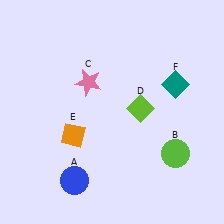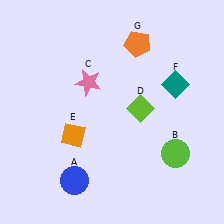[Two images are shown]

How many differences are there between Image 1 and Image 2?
There is 1 difference between the two images.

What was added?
An orange pentagon (G) was added in Image 2.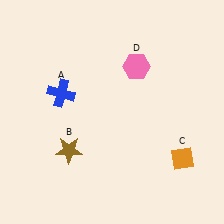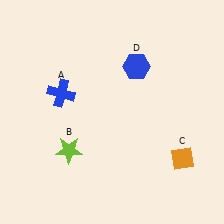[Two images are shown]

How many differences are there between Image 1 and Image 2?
There are 2 differences between the two images.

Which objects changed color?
B changed from brown to lime. D changed from pink to blue.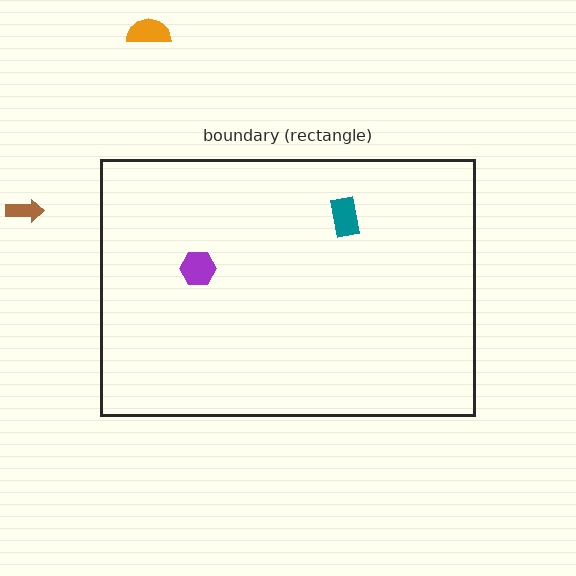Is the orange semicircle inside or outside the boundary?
Outside.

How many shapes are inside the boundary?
2 inside, 2 outside.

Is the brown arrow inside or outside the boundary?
Outside.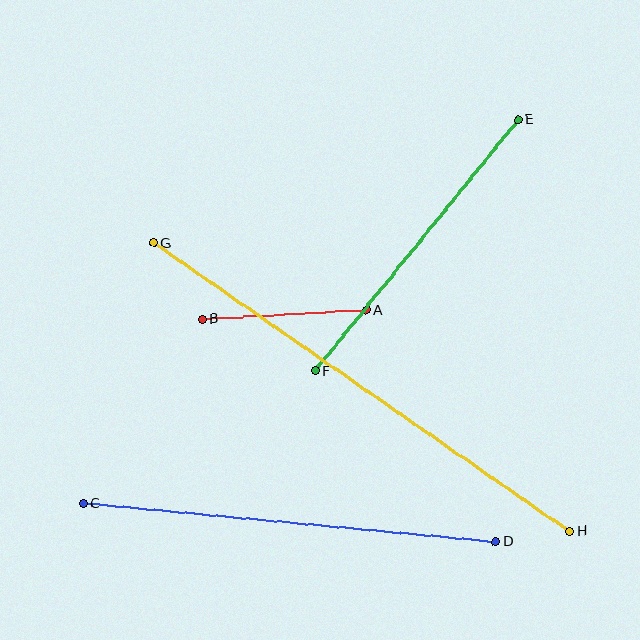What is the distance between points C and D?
The distance is approximately 415 pixels.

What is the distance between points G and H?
The distance is approximately 506 pixels.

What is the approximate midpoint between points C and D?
The midpoint is at approximately (289, 523) pixels.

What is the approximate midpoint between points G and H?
The midpoint is at approximately (362, 387) pixels.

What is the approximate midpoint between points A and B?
The midpoint is at approximately (284, 315) pixels.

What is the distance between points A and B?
The distance is approximately 164 pixels.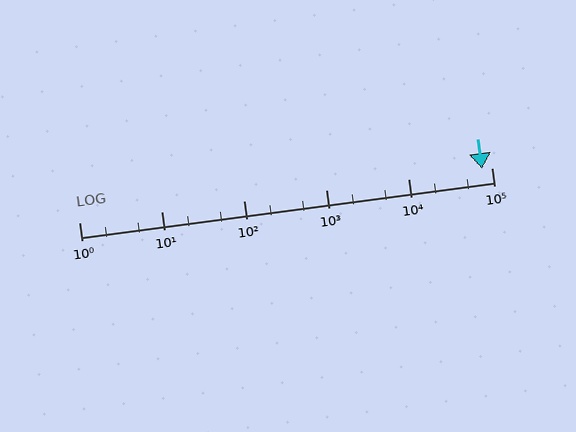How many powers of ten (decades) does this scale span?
The scale spans 5 decades, from 1 to 100000.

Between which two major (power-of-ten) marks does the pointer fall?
The pointer is between 10000 and 100000.